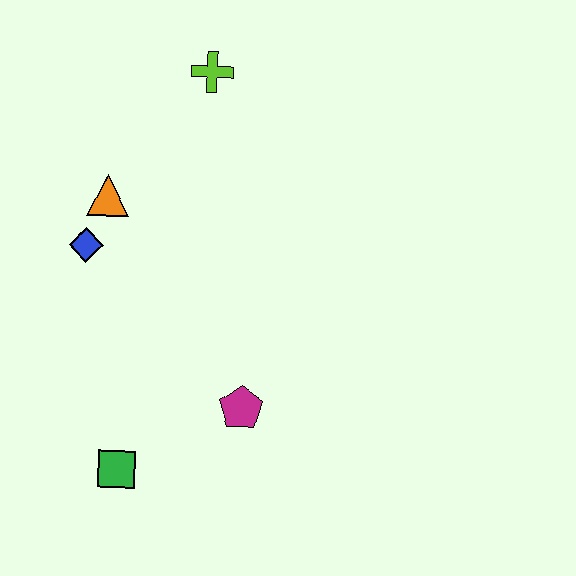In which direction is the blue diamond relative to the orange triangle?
The blue diamond is below the orange triangle.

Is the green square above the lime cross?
No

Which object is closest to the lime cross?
The orange triangle is closest to the lime cross.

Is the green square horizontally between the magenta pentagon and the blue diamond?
Yes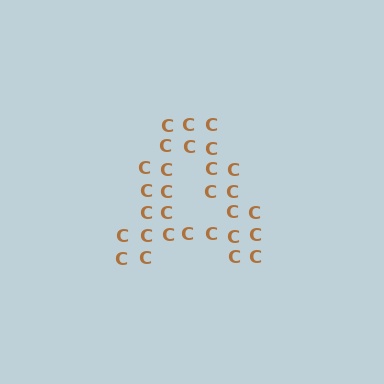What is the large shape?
The large shape is the letter A.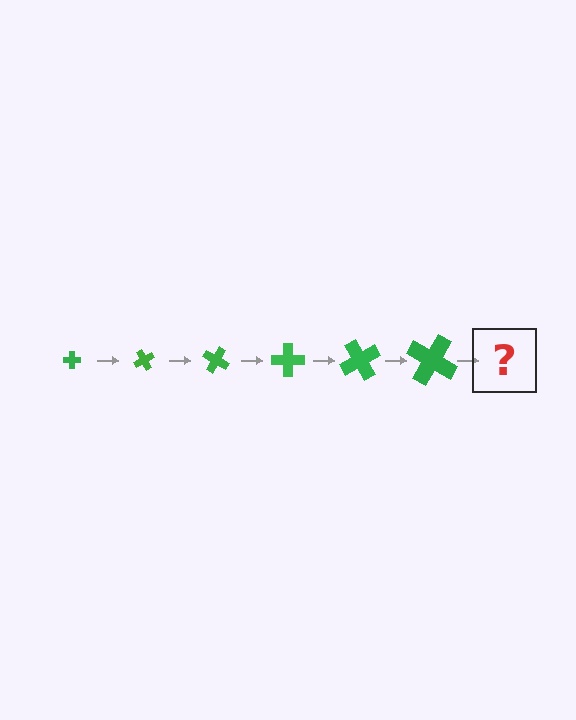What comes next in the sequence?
The next element should be a cross, larger than the previous one and rotated 360 degrees from the start.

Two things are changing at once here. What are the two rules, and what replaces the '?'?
The two rules are that the cross grows larger each step and it rotates 60 degrees each step. The '?' should be a cross, larger than the previous one and rotated 360 degrees from the start.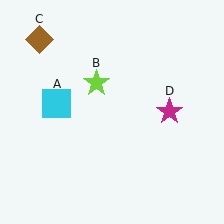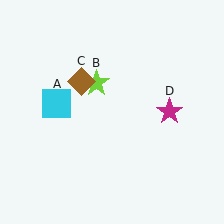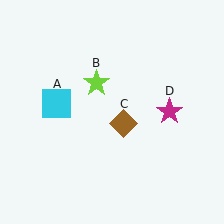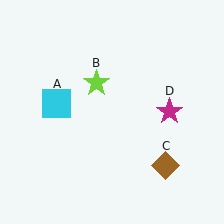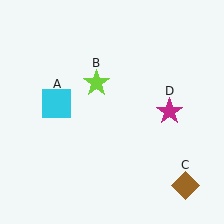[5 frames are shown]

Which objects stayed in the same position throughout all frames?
Cyan square (object A) and lime star (object B) and magenta star (object D) remained stationary.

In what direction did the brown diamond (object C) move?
The brown diamond (object C) moved down and to the right.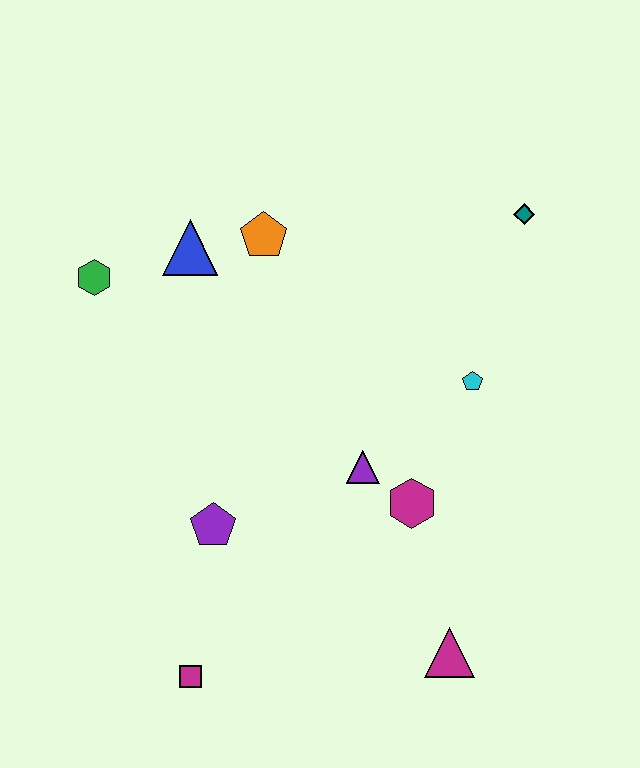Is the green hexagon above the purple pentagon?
Yes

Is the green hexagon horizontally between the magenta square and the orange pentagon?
No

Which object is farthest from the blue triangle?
The magenta triangle is farthest from the blue triangle.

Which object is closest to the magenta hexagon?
The purple triangle is closest to the magenta hexagon.